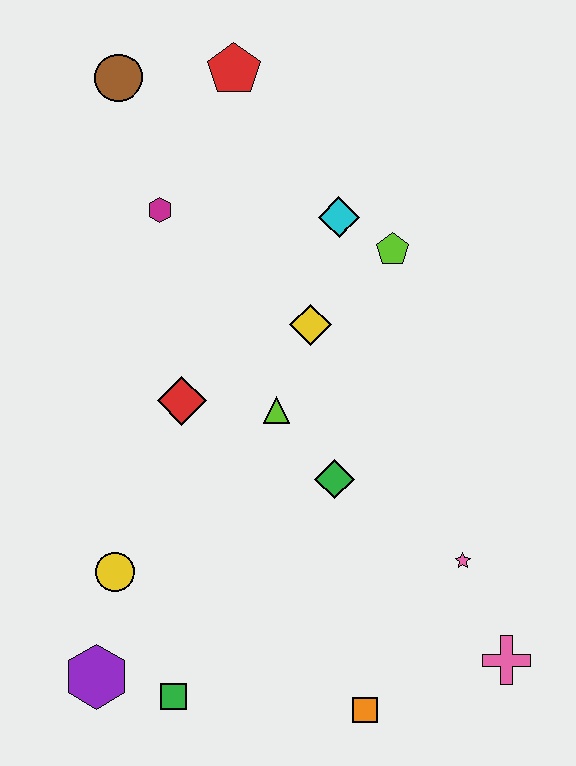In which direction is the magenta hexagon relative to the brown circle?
The magenta hexagon is below the brown circle.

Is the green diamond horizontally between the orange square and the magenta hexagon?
Yes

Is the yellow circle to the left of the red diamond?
Yes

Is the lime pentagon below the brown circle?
Yes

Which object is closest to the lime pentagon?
The cyan diamond is closest to the lime pentagon.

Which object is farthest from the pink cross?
The brown circle is farthest from the pink cross.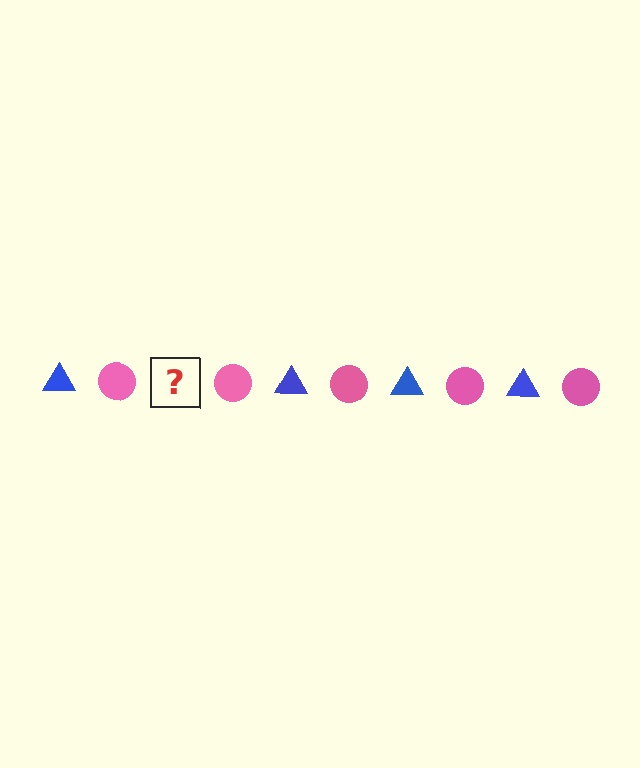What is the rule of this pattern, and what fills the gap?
The rule is that the pattern alternates between blue triangle and pink circle. The gap should be filled with a blue triangle.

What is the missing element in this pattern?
The missing element is a blue triangle.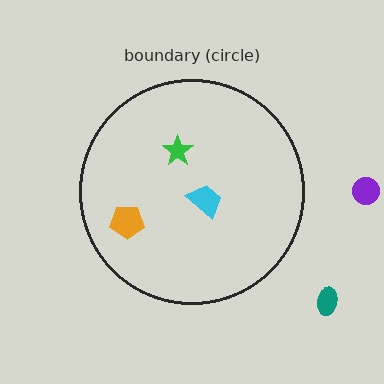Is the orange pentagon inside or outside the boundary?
Inside.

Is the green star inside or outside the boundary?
Inside.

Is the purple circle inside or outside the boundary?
Outside.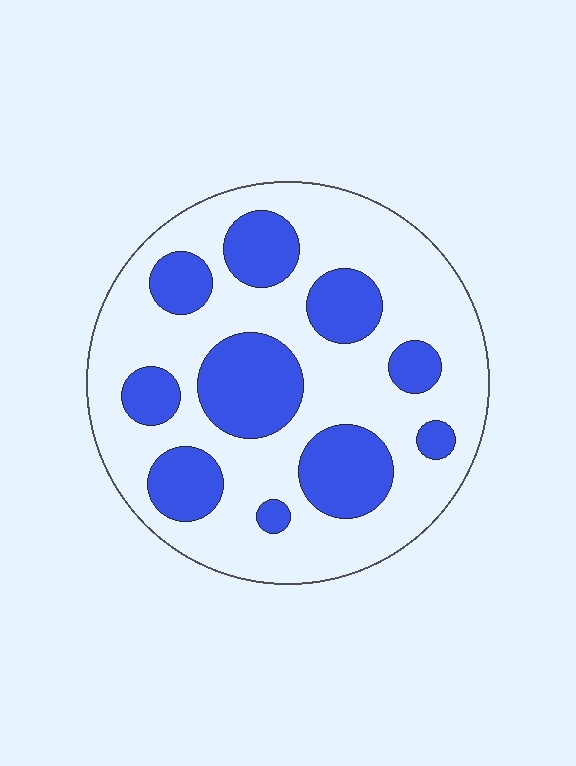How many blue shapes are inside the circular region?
10.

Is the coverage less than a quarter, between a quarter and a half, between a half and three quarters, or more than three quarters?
Between a quarter and a half.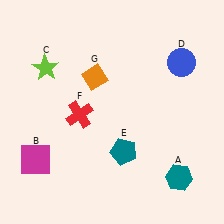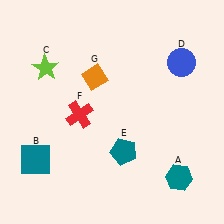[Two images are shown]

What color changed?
The square (B) changed from magenta in Image 1 to teal in Image 2.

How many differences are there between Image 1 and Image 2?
There is 1 difference between the two images.